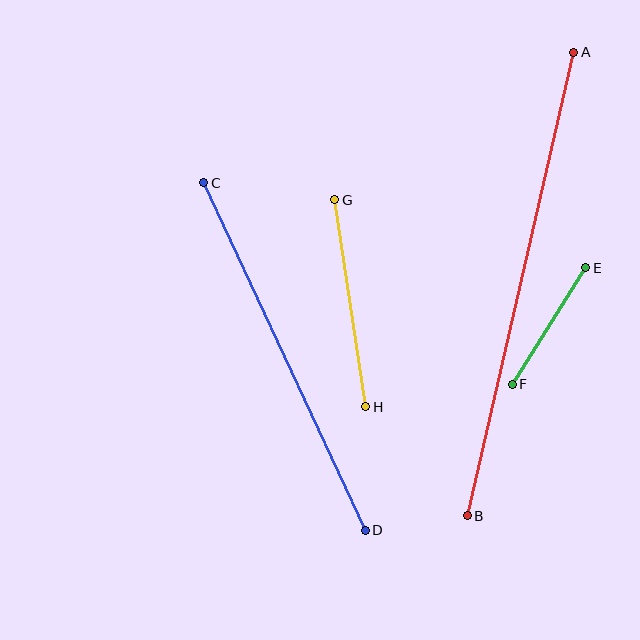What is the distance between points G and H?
The distance is approximately 209 pixels.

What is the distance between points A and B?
The distance is approximately 476 pixels.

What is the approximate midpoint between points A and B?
The midpoint is at approximately (520, 284) pixels.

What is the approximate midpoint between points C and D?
The midpoint is at approximately (284, 356) pixels.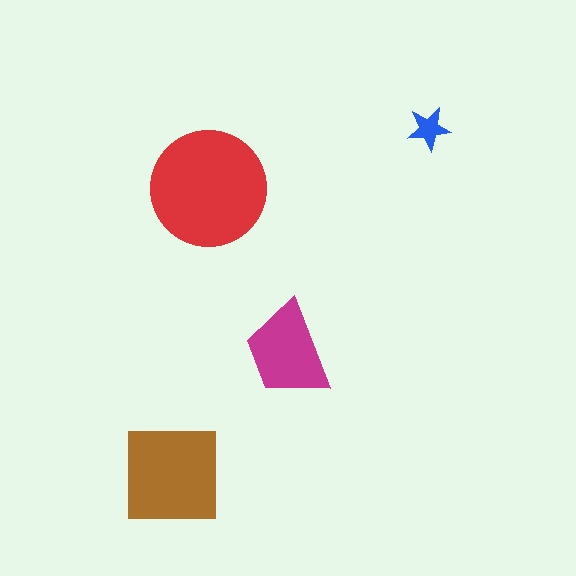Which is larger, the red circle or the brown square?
The red circle.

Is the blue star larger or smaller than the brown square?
Smaller.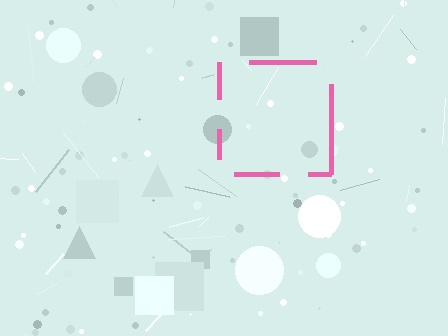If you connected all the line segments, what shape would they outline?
They would outline a square.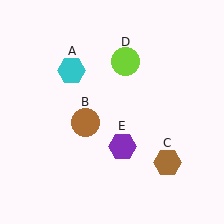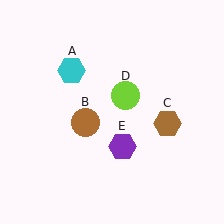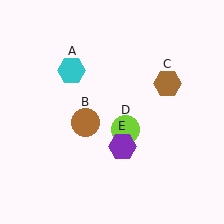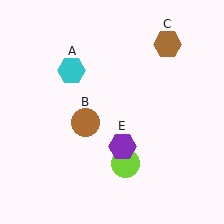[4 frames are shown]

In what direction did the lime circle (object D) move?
The lime circle (object D) moved down.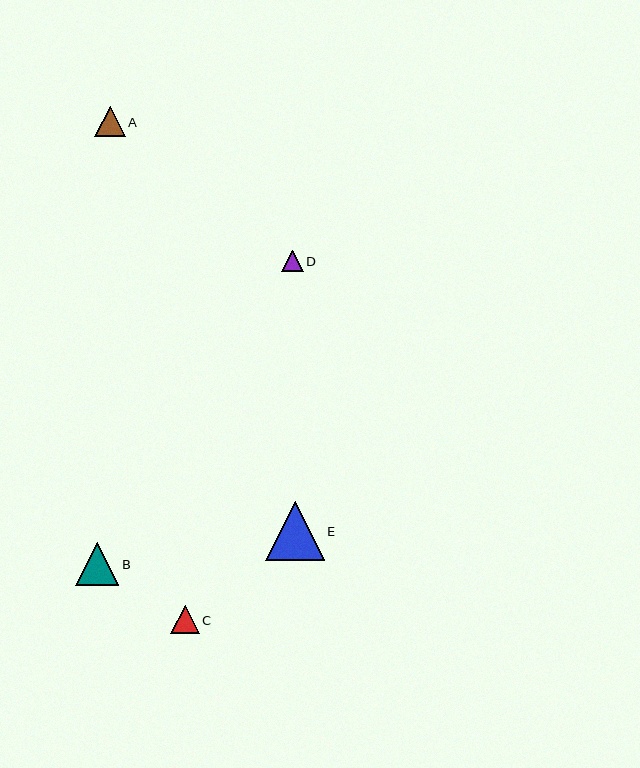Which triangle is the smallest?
Triangle D is the smallest with a size of approximately 21 pixels.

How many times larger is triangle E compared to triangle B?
Triangle E is approximately 1.4 times the size of triangle B.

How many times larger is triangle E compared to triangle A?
Triangle E is approximately 1.9 times the size of triangle A.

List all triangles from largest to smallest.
From largest to smallest: E, B, A, C, D.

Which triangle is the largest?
Triangle E is the largest with a size of approximately 59 pixels.